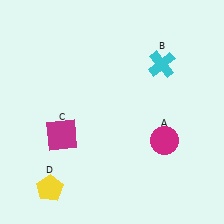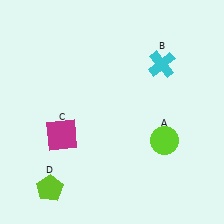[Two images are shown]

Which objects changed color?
A changed from magenta to lime. D changed from yellow to lime.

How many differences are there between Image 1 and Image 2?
There are 2 differences between the two images.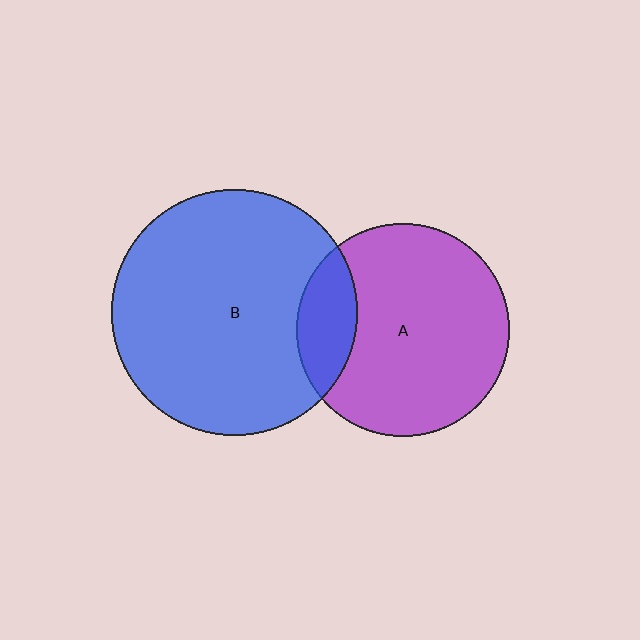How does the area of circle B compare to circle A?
Approximately 1.3 times.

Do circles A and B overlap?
Yes.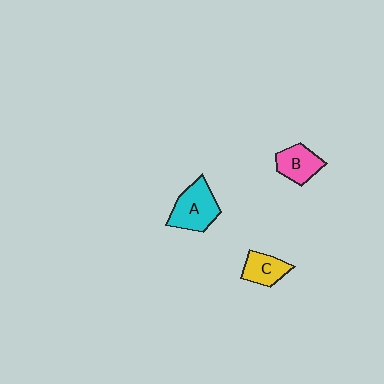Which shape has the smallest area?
Shape C (yellow).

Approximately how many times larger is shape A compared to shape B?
Approximately 1.4 times.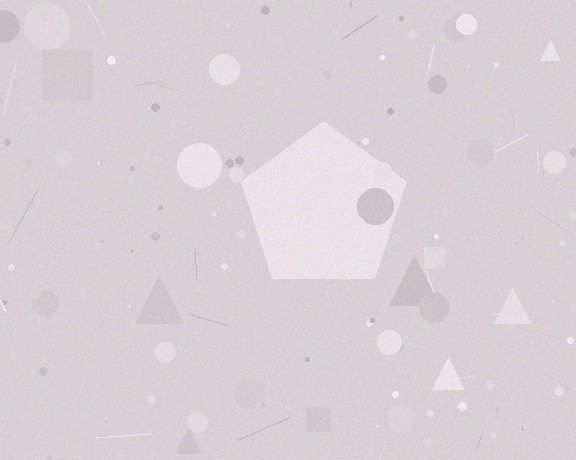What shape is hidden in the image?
A pentagon is hidden in the image.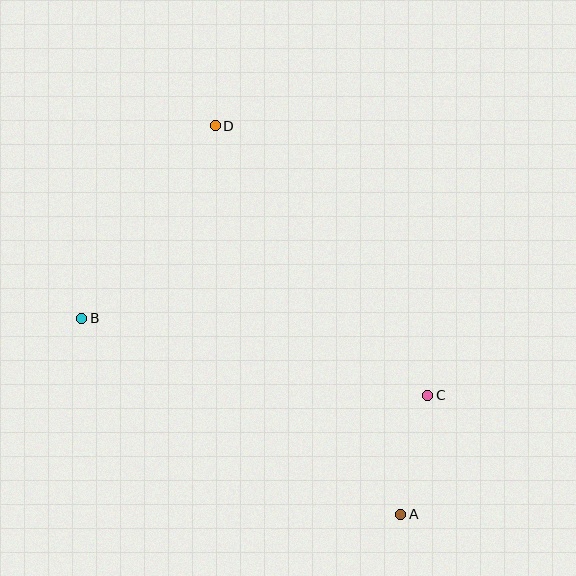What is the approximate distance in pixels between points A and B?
The distance between A and B is approximately 374 pixels.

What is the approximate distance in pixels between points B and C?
The distance between B and C is approximately 354 pixels.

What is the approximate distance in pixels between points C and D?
The distance between C and D is approximately 343 pixels.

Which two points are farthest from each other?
Points A and D are farthest from each other.